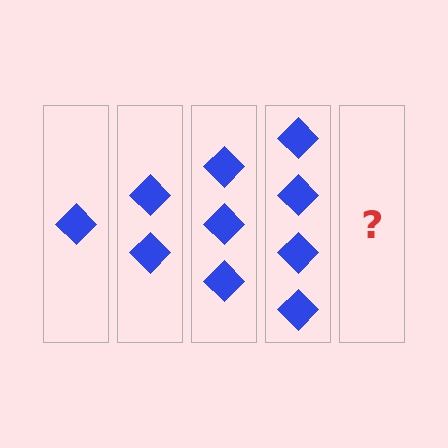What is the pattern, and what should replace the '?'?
The pattern is that each step adds one more diamond. The '?' should be 5 diamonds.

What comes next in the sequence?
The next element should be 5 diamonds.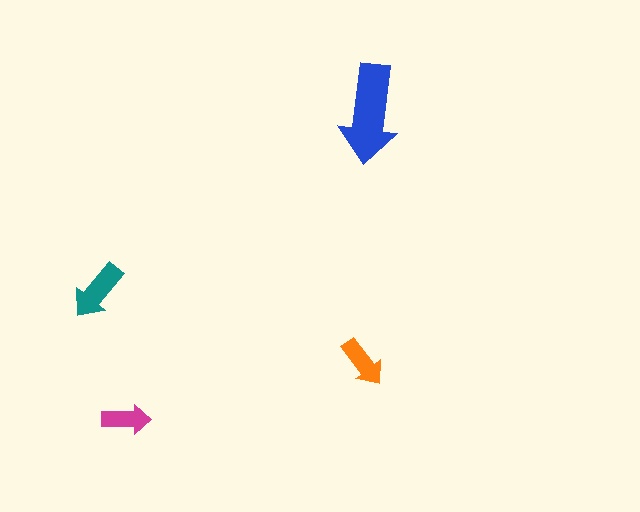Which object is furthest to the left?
The teal arrow is leftmost.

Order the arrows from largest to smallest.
the blue one, the teal one, the orange one, the magenta one.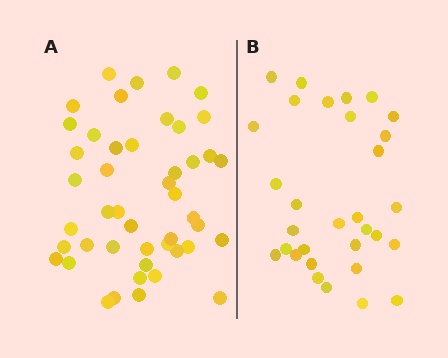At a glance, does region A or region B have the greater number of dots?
Region A (the left region) has more dots.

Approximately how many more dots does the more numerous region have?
Region A has approximately 15 more dots than region B.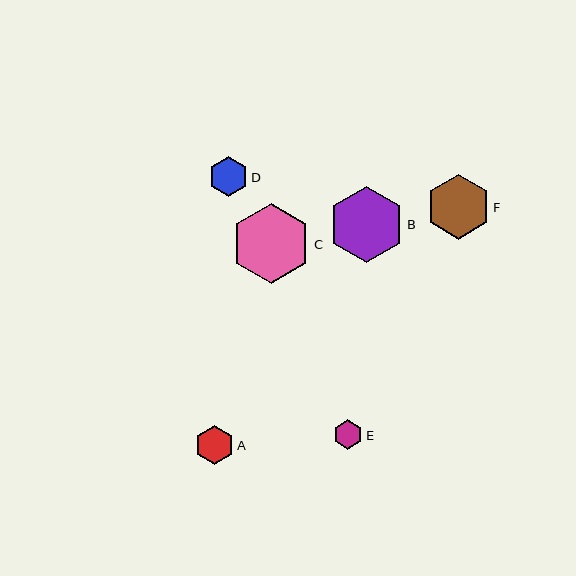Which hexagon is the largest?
Hexagon C is the largest with a size of approximately 80 pixels.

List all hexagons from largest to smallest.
From largest to smallest: C, B, F, D, A, E.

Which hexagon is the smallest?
Hexagon E is the smallest with a size of approximately 29 pixels.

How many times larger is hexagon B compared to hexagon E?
Hexagon B is approximately 2.6 times the size of hexagon E.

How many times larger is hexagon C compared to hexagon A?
Hexagon C is approximately 2.1 times the size of hexagon A.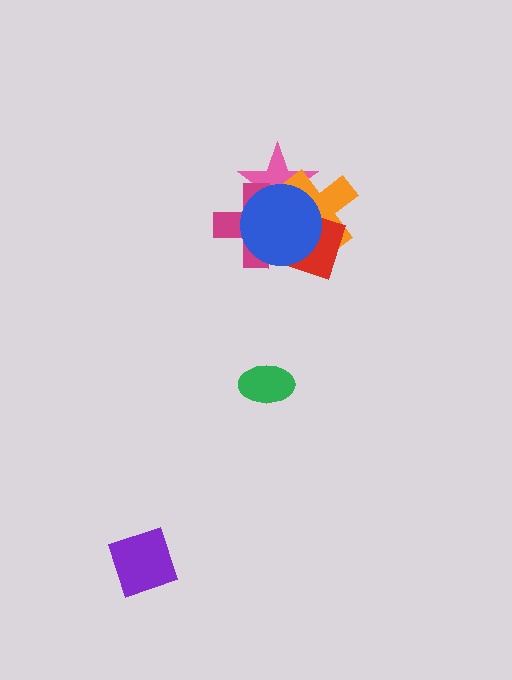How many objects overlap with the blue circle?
4 objects overlap with the blue circle.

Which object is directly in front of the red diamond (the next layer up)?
The magenta cross is directly in front of the red diamond.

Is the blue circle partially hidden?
No, no other shape covers it.